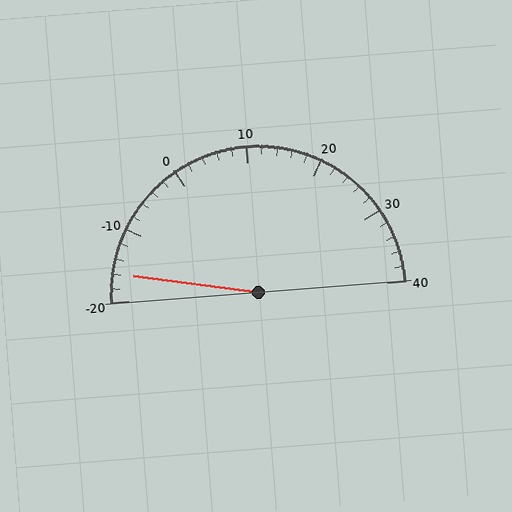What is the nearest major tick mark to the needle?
The nearest major tick mark is -20.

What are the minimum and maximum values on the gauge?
The gauge ranges from -20 to 40.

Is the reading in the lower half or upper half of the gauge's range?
The reading is in the lower half of the range (-20 to 40).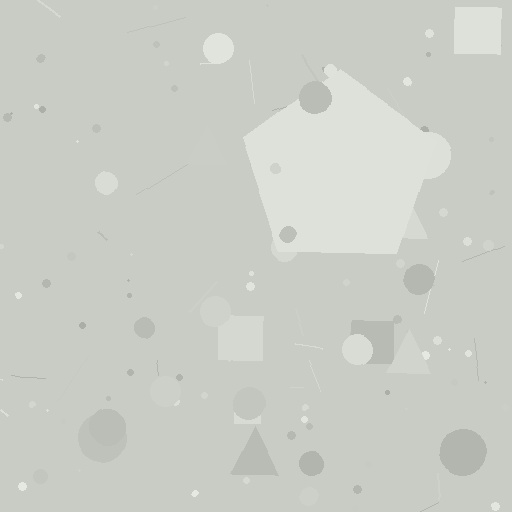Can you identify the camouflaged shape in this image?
The camouflaged shape is a pentagon.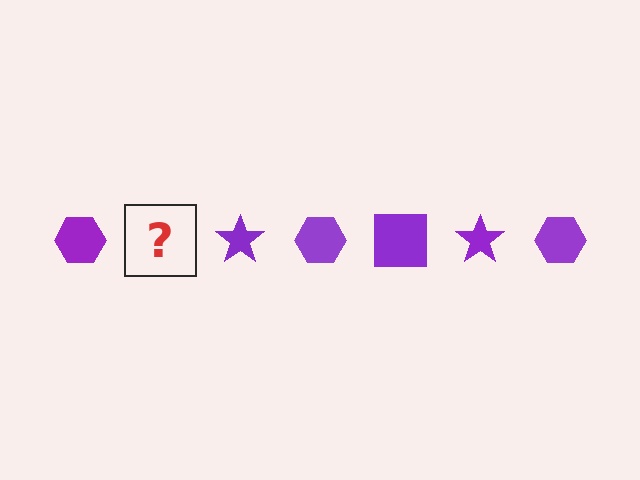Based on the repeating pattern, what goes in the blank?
The blank should be a purple square.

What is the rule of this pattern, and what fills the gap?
The rule is that the pattern cycles through hexagon, square, star shapes in purple. The gap should be filled with a purple square.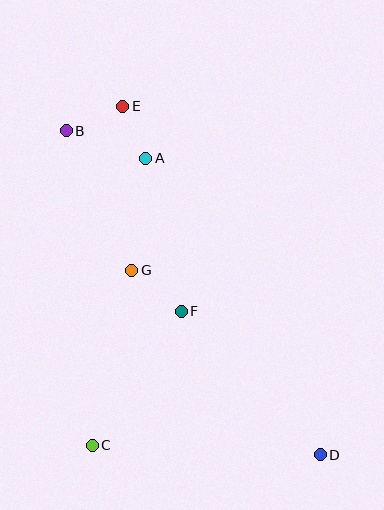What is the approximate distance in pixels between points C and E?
The distance between C and E is approximately 341 pixels.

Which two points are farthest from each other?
Points B and D are farthest from each other.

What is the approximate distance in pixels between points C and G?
The distance between C and G is approximately 180 pixels.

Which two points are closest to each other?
Points A and E are closest to each other.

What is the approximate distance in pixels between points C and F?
The distance between C and F is approximately 161 pixels.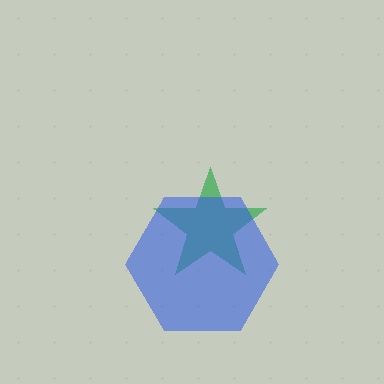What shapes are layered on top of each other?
The layered shapes are: a green star, a blue hexagon.